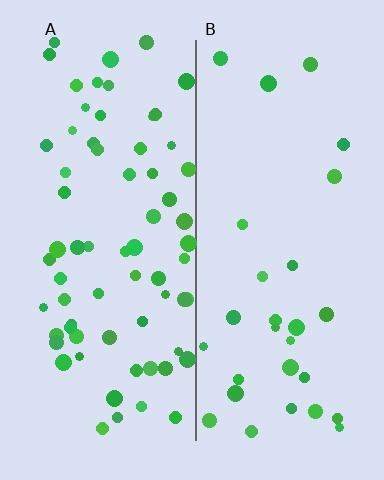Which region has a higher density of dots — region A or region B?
A (the left).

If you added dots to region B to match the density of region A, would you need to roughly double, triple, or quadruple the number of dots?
Approximately double.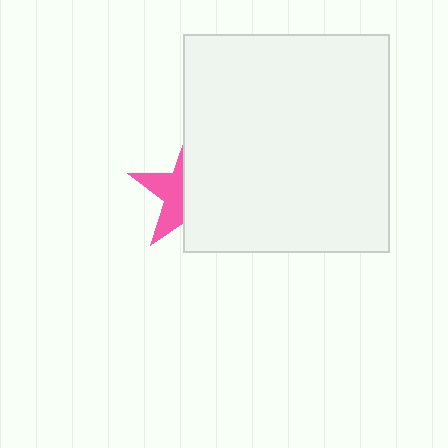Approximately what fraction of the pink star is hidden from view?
Roughly 59% of the pink star is hidden behind the white rectangle.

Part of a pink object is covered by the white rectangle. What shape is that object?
It is a star.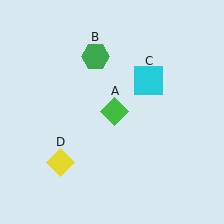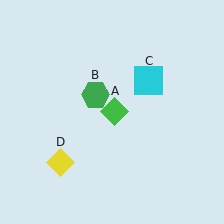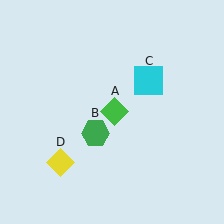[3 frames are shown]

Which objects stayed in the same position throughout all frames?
Green diamond (object A) and cyan square (object C) and yellow diamond (object D) remained stationary.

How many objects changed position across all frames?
1 object changed position: green hexagon (object B).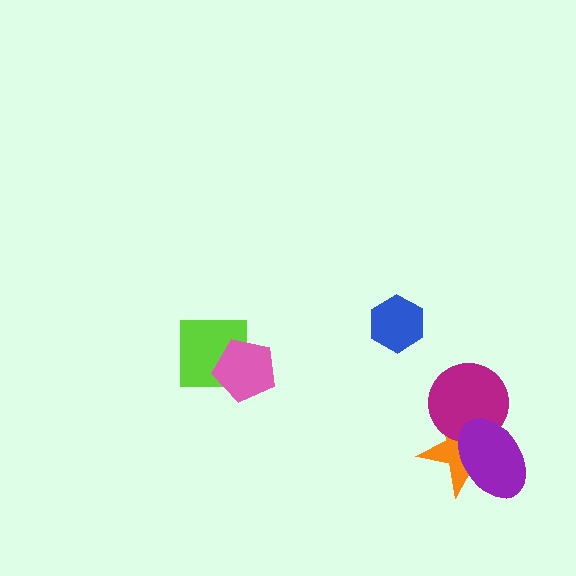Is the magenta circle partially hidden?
Yes, it is partially covered by another shape.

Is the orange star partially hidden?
Yes, it is partially covered by another shape.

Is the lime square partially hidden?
Yes, it is partially covered by another shape.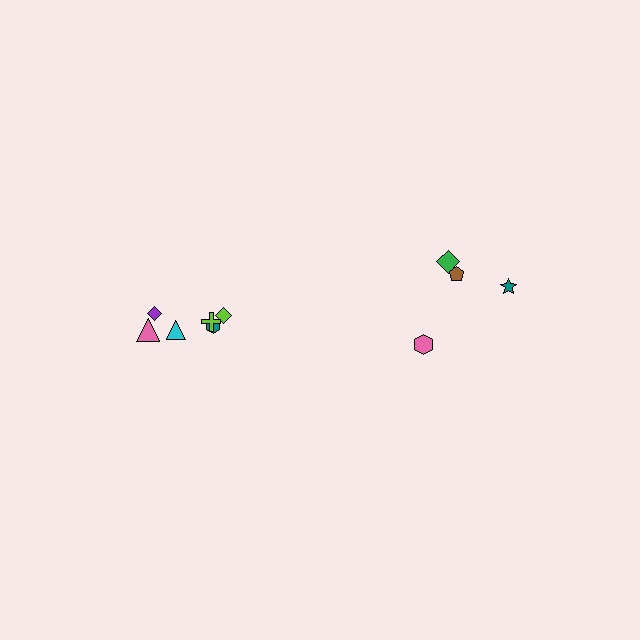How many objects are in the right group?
There are 4 objects.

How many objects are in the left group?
There are 6 objects.